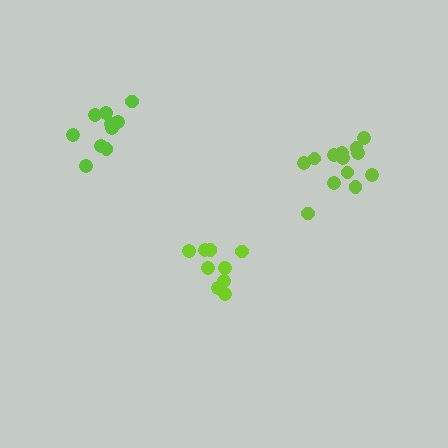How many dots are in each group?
Group 1: 13 dots, Group 2: 10 dots, Group 3: 9 dots (32 total).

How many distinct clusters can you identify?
There are 3 distinct clusters.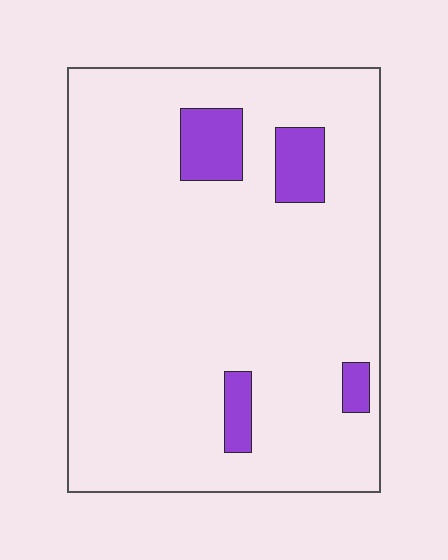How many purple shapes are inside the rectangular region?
4.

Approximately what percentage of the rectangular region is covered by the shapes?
Approximately 10%.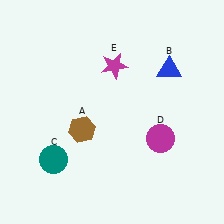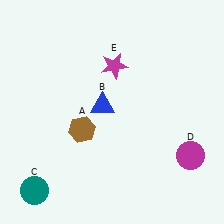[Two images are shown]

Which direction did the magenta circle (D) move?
The magenta circle (D) moved right.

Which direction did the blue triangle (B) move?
The blue triangle (B) moved left.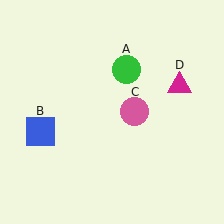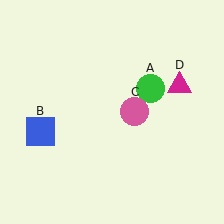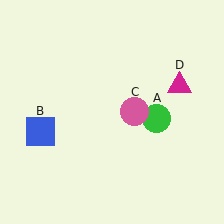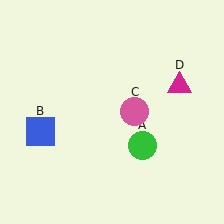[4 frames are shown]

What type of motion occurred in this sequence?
The green circle (object A) rotated clockwise around the center of the scene.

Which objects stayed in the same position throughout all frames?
Blue square (object B) and pink circle (object C) and magenta triangle (object D) remained stationary.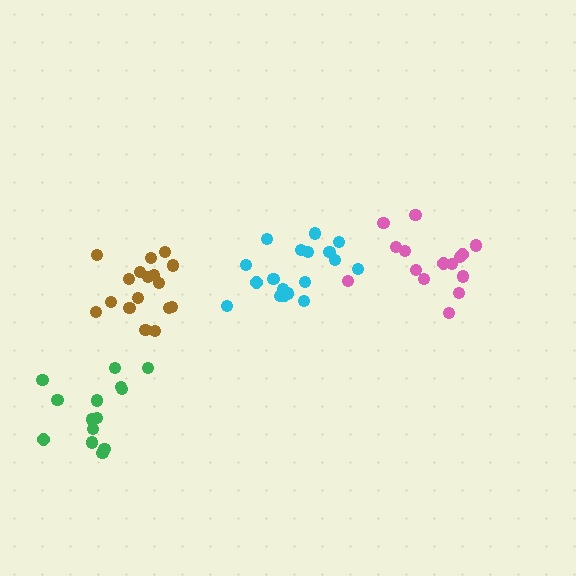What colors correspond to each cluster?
The clusters are colored: brown, pink, cyan, green.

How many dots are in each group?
Group 1: 17 dots, Group 2: 15 dots, Group 3: 18 dots, Group 4: 14 dots (64 total).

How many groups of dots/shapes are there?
There are 4 groups.